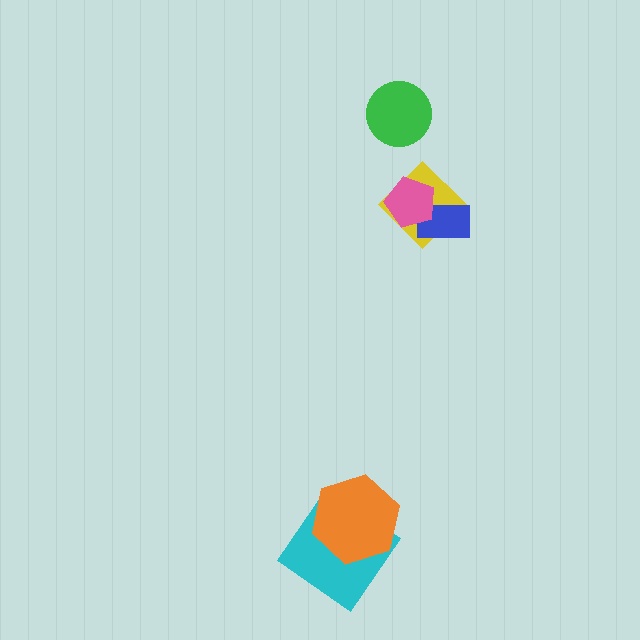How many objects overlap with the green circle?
0 objects overlap with the green circle.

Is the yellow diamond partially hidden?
Yes, it is partially covered by another shape.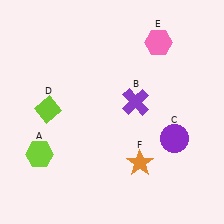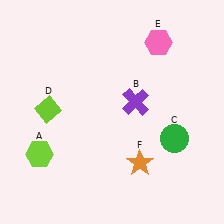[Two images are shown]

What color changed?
The circle (C) changed from purple in Image 1 to green in Image 2.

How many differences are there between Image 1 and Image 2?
There is 1 difference between the two images.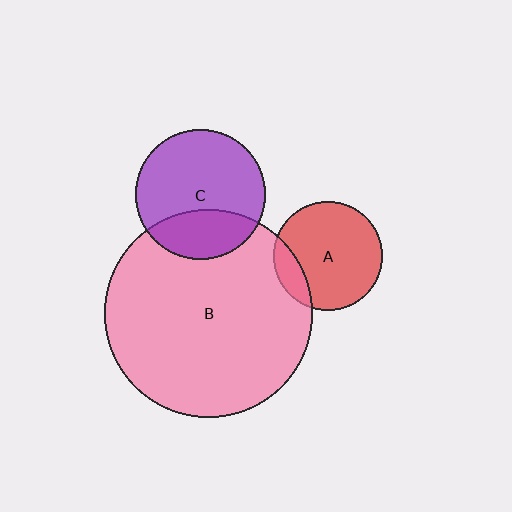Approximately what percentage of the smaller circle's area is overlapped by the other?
Approximately 15%.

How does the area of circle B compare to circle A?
Approximately 3.6 times.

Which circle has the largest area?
Circle B (pink).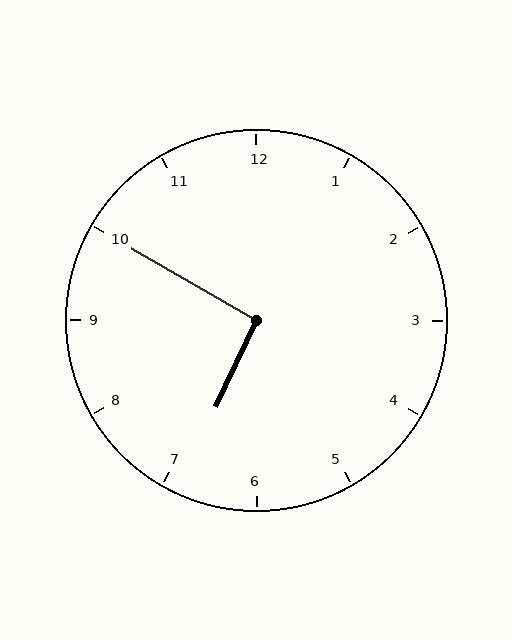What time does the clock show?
6:50.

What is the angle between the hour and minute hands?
Approximately 95 degrees.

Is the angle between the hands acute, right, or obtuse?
It is right.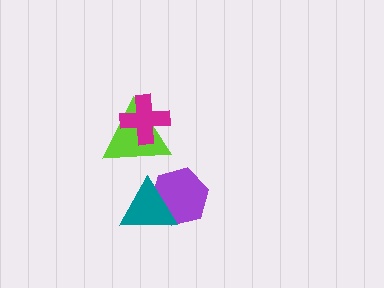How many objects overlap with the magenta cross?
1 object overlaps with the magenta cross.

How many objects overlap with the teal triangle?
1 object overlaps with the teal triangle.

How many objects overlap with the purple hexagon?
1 object overlaps with the purple hexagon.